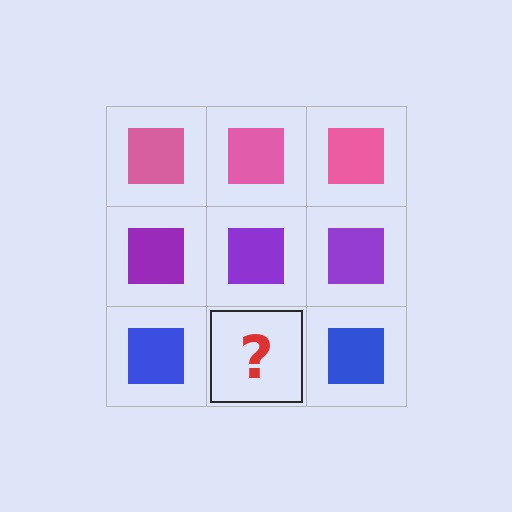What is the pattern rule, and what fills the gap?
The rule is that each row has a consistent color. The gap should be filled with a blue square.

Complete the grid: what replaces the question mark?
The question mark should be replaced with a blue square.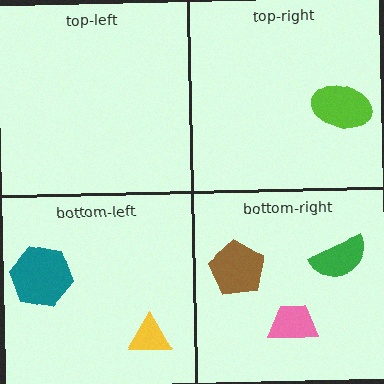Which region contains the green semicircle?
The bottom-right region.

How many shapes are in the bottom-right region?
3.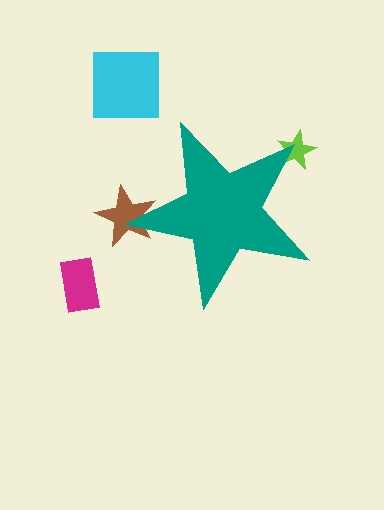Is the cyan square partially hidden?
No, the cyan square is fully visible.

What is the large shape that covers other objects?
A teal star.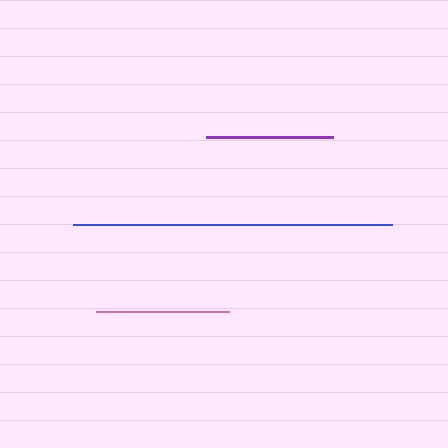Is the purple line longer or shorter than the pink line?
The pink line is longer than the purple line.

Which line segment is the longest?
The blue line is the longest at approximately 319 pixels.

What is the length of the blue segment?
The blue segment is approximately 319 pixels long.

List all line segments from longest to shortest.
From longest to shortest: blue, pink, purple.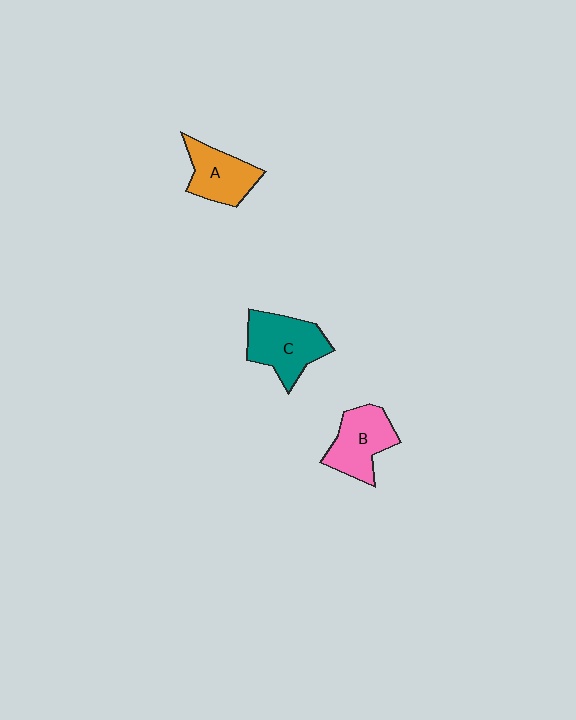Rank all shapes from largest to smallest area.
From largest to smallest: C (teal), B (pink), A (orange).